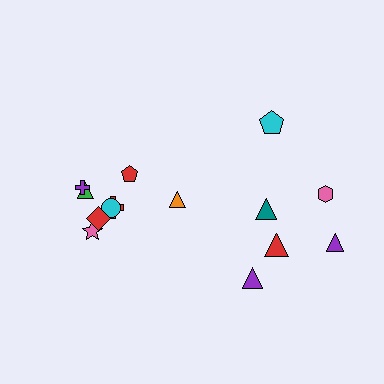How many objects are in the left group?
There are 8 objects.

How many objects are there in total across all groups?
There are 14 objects.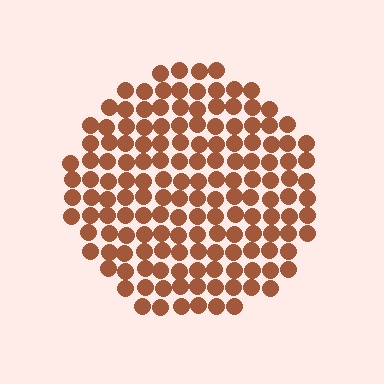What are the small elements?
The small elements are circles.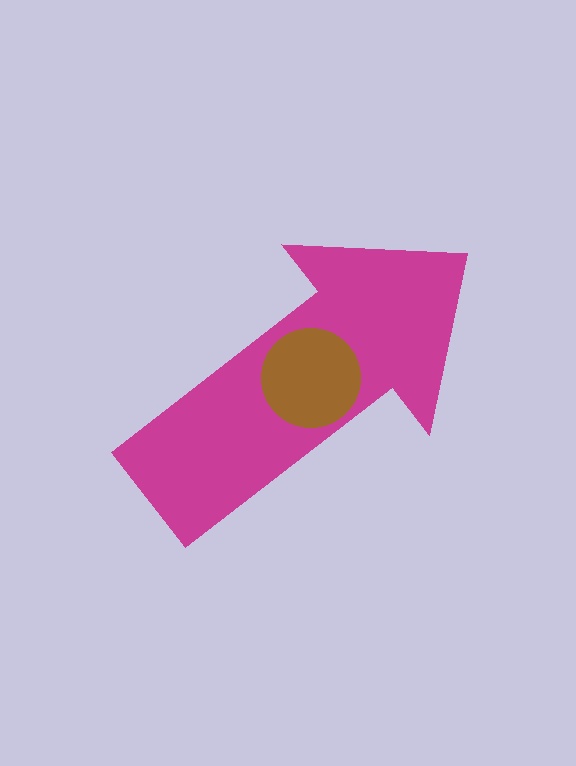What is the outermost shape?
The magenta arrow.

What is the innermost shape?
The brown circle.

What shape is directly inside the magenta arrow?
The brown circle.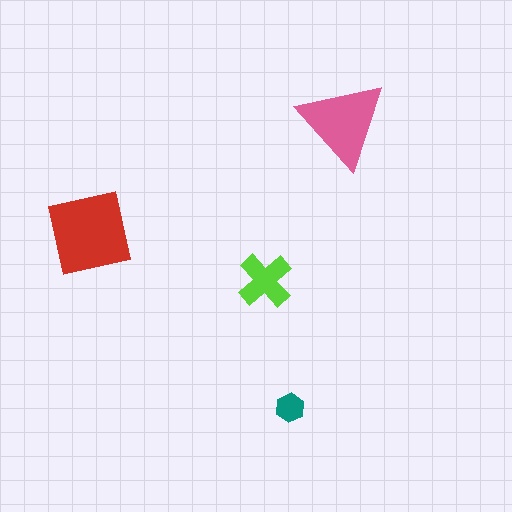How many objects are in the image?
There are 4 objects in the image.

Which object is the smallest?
The teal hexagon.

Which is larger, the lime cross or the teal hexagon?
The lime cross.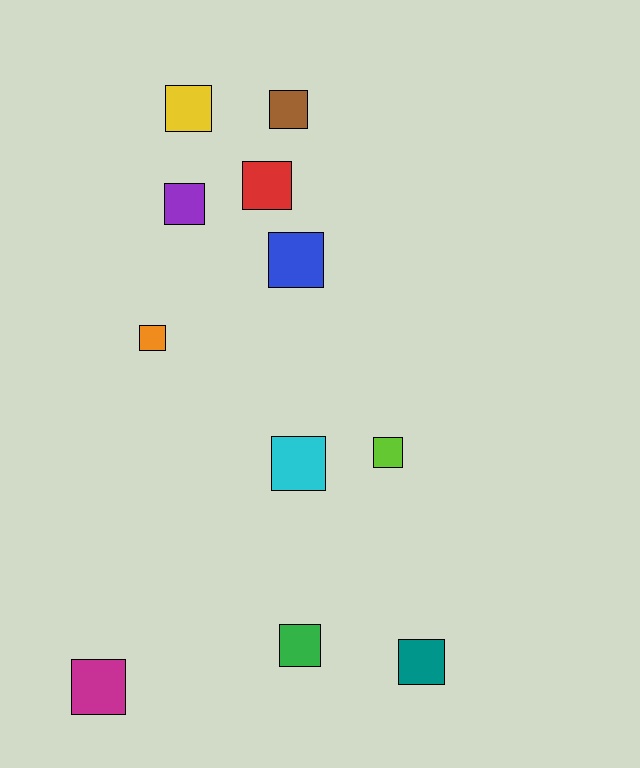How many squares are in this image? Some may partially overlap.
There are 11 squares.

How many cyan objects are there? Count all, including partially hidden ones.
There is 1 cyan object.